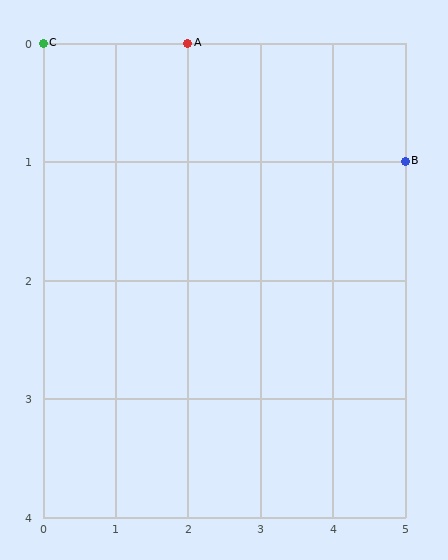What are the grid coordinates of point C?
Point C is at grid coordinates (0, 0).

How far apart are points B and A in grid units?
Points B and A are 3 columns and 1 row apart (about 3.2 grid units diagonally).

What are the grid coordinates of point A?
Point A is at grid coordinates (2, 0).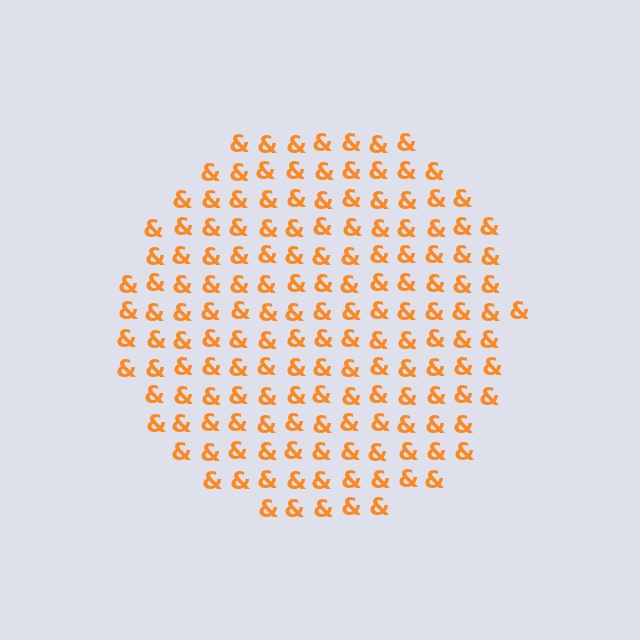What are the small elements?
The small elements are ampersands.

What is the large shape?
The large shape is a circle.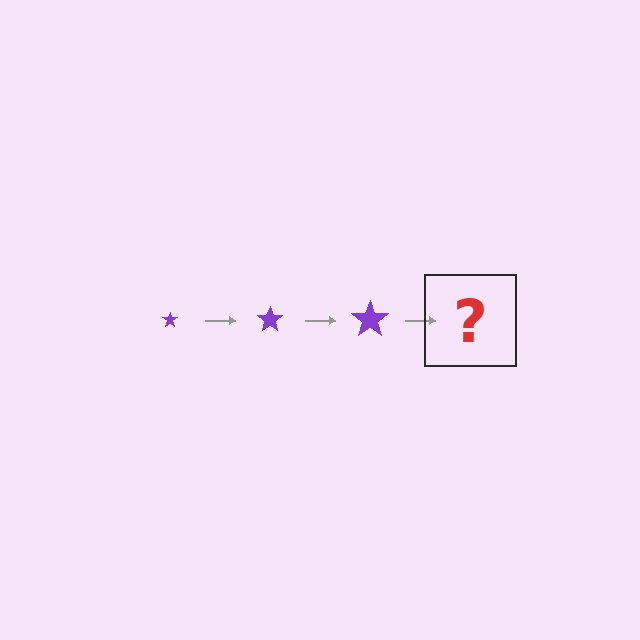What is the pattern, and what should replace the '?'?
The pattern is that the star gets progressively larger each step. The '?' should be a purple star, larger than the previous one.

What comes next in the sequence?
The next element should be a purple star, larger than the previous one.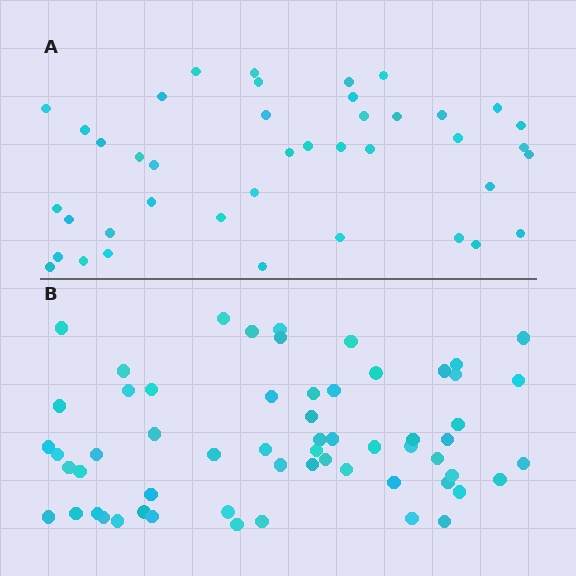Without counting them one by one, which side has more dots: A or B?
Region B (the bottom region) has more dots.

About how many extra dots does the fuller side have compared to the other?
Region B has approximately 20 more dots than region A.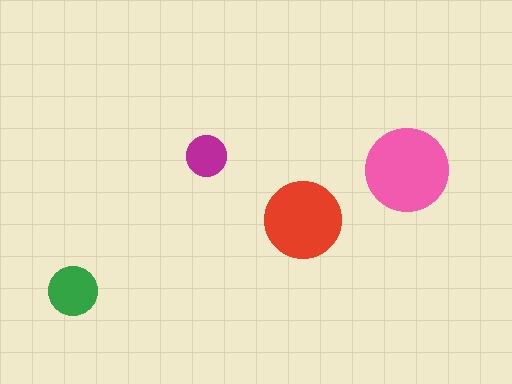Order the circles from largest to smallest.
the pink one, the red one, the green one, the magenta one.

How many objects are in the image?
There are 4 objects in the image.